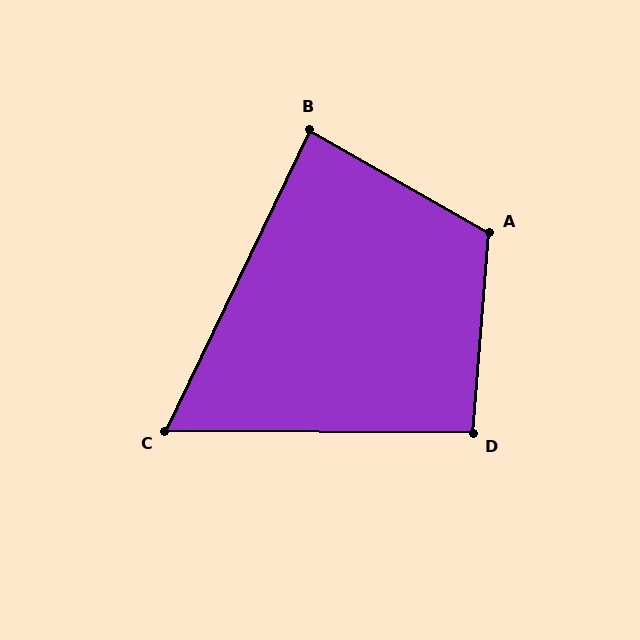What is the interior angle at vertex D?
Approximately 94 degrees (approximately right).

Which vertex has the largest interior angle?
A, at approximately 115 degrees.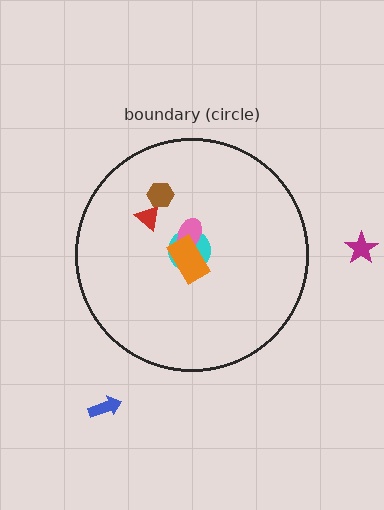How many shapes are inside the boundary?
5 inside, 2 outside.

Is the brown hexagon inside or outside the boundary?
Inside.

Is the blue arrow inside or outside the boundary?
Outside.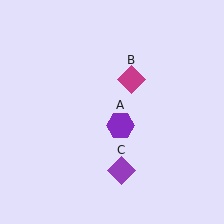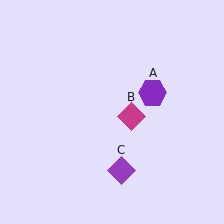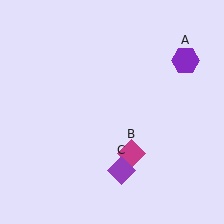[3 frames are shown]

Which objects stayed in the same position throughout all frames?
Purple diamond (object C) remained stationary.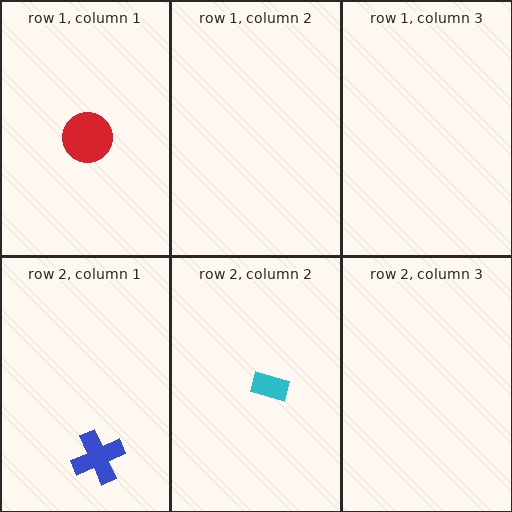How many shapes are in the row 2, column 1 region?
1.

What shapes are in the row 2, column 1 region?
The blue cross.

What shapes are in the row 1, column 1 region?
The red circle.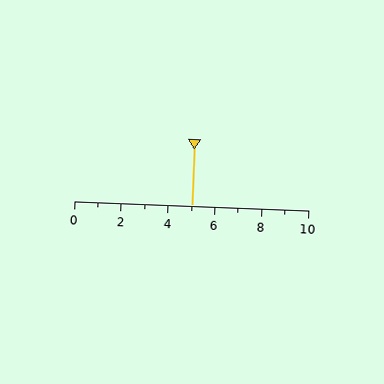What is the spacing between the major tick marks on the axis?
The major ticks are spaced 2 apart.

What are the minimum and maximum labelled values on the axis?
The axis runs from 0 to 10.